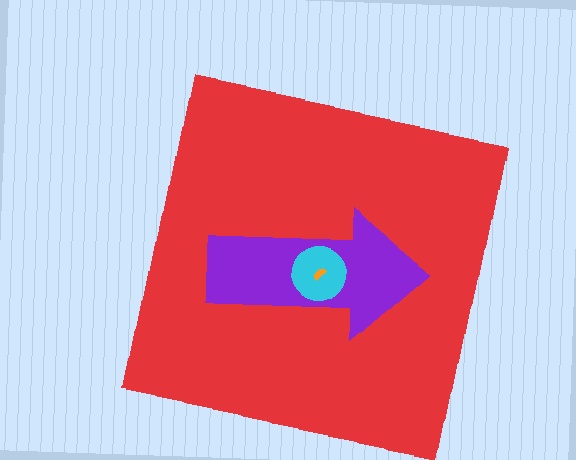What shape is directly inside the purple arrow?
The cyan circle.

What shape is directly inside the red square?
The purple arrow.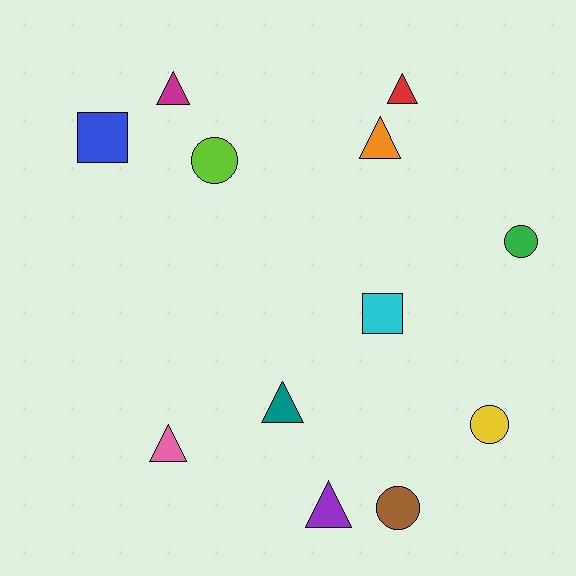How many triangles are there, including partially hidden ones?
There are 6 triangles.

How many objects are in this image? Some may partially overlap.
There are 12 objects.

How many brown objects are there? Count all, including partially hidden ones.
There is 1 brown object.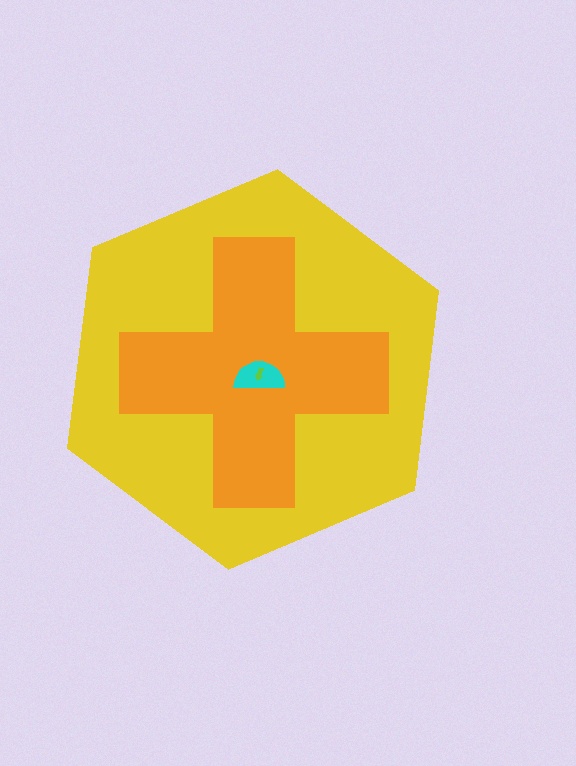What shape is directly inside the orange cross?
The cyan semicircle.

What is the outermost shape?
The yellow hexagon.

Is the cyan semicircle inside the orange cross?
Yes.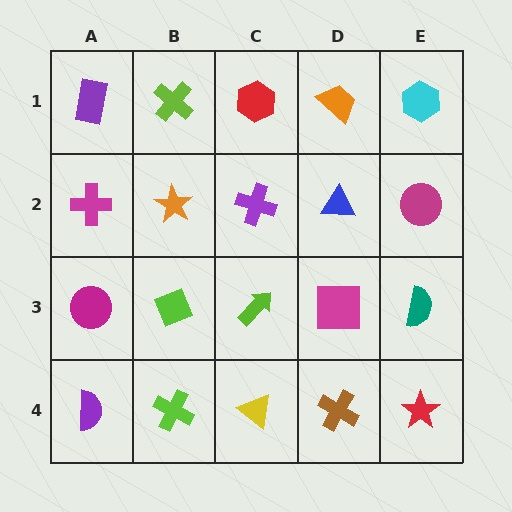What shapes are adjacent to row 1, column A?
A magenta cross (row 2, column A), a lime cross (row 1, column B).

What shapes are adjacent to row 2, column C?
A red hexagon (row 1, column C), a lime arrow (row 3, column C), an orange star (row 2, column B), a blue triangle (row 2, column D).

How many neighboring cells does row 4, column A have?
2.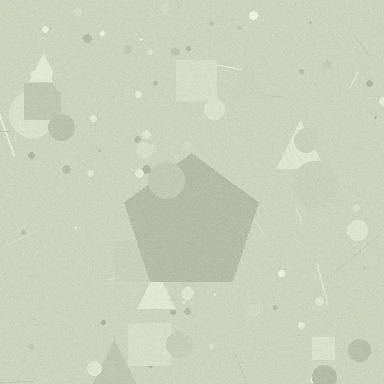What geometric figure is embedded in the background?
A pentagon is embedded in the background.